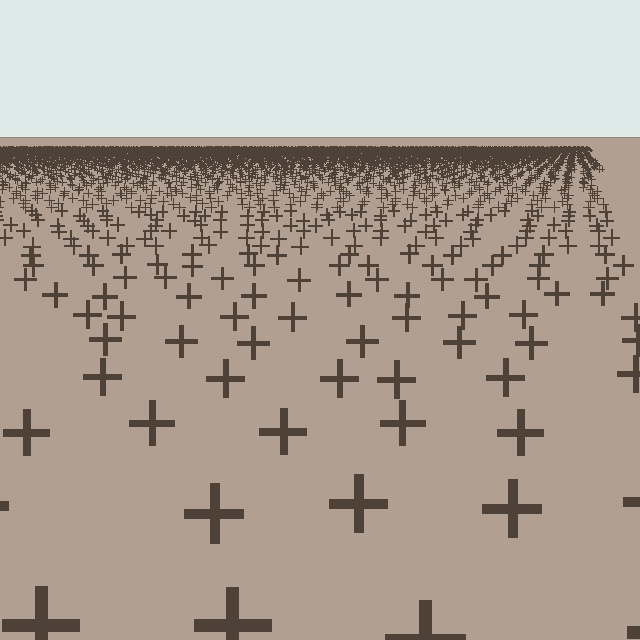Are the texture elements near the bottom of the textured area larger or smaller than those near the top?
Larger. Near the bottom, elements are closer to the viewer and appear at a bigger on-screen size.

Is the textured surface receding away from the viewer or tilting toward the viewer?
The surface is receding away from the viewer. Texture elements get smaller and denser toward the top.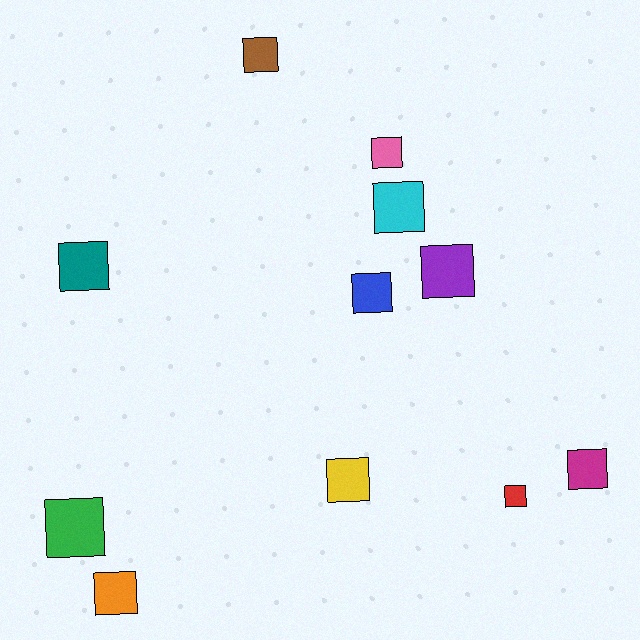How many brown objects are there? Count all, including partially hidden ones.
There is 1 brown object.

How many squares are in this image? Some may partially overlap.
There are 11 squares.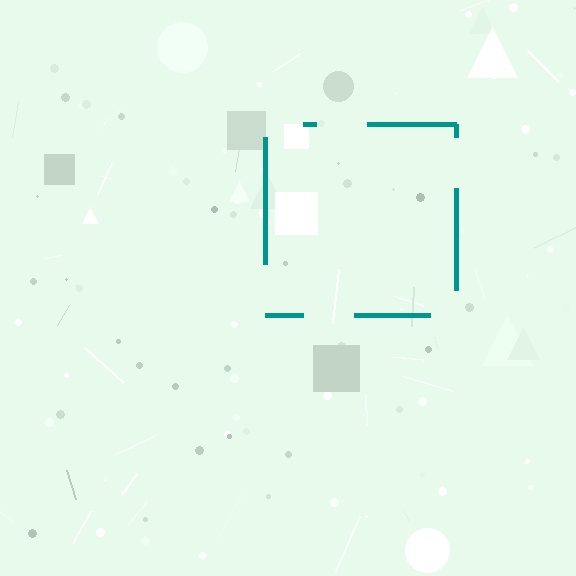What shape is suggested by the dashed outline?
The dashed outline suggests a square.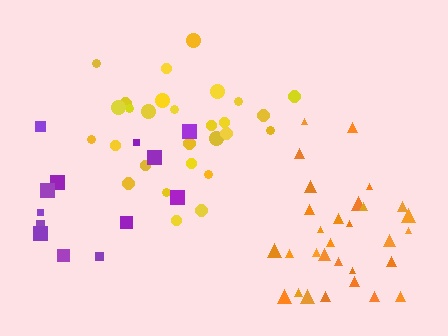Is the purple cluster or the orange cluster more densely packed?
Orange.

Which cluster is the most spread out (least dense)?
Purple.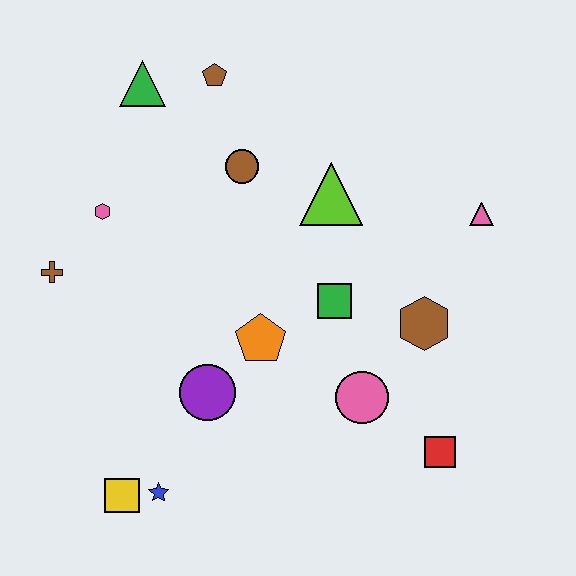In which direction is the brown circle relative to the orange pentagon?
The brown circle is above the orange pentagon.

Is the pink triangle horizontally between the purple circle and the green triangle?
No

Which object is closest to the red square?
The pink circle is closest to the red square.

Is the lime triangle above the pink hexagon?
Yes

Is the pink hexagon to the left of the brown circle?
Yes